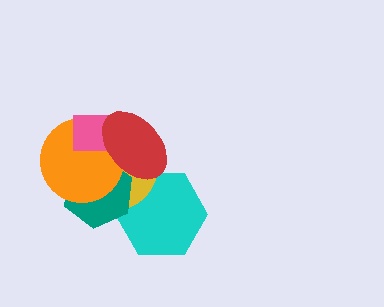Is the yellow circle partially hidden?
Yes, it is partially covered by another shape.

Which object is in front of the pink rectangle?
The red ellipse is in front of the pink rectangle.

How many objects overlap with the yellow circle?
5 objects overlap with the yellow circle.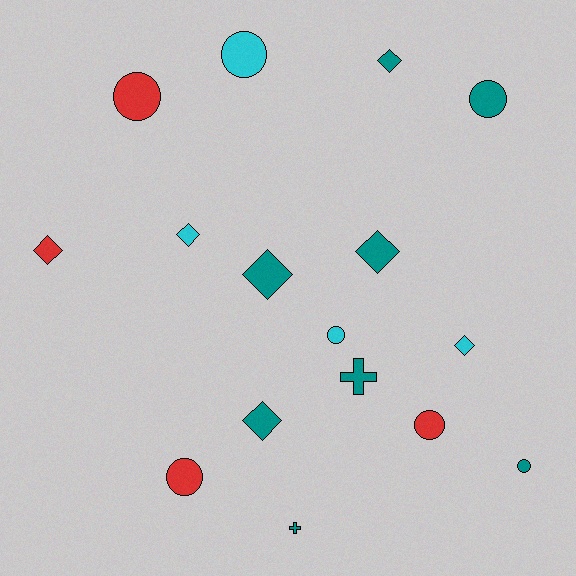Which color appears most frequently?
Teal, with 8 objects.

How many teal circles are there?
There are 2 teal circles.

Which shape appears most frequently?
Circle, with 7 objects.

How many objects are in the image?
There are 16 objects.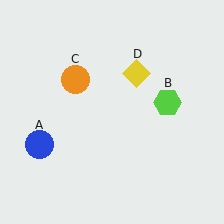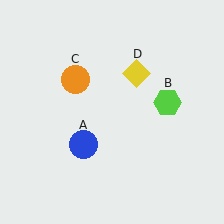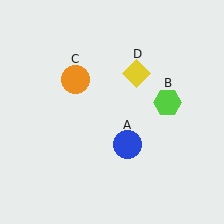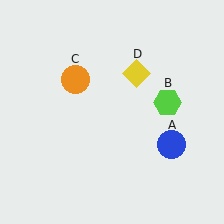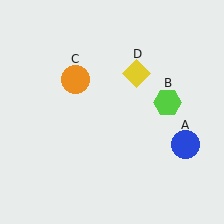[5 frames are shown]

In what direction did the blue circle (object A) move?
The blue circle (object A) moved right.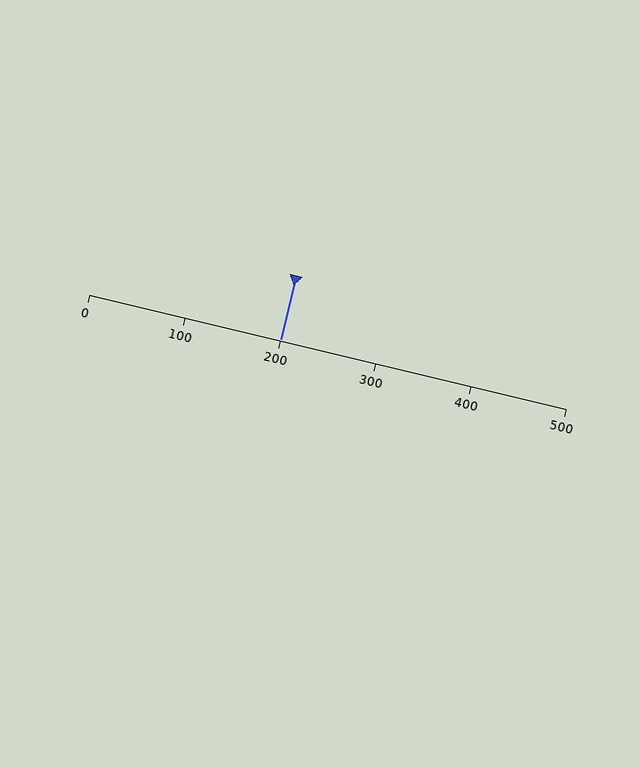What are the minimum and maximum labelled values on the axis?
The axis runs from 0 to 500.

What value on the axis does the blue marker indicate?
The marker indicates approximately 200.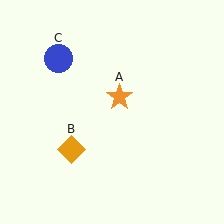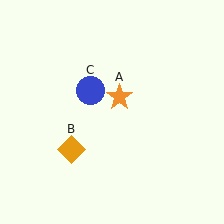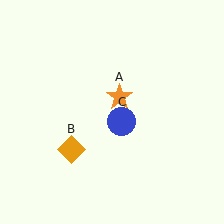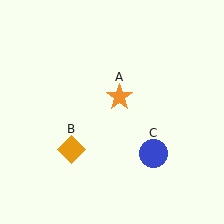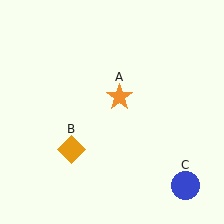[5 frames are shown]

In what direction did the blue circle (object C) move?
The blue circle (object C) moved down and to the right.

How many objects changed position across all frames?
1 object changed position: blue circle (object C).